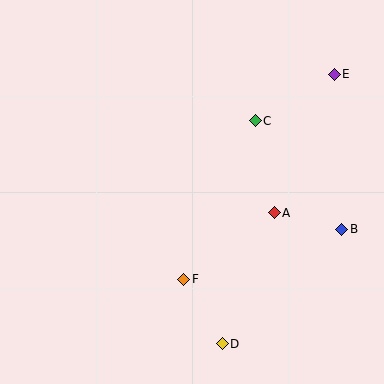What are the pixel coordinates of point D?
Point D is at (222, 344).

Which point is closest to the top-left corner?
Point C is closest to the top-left corner.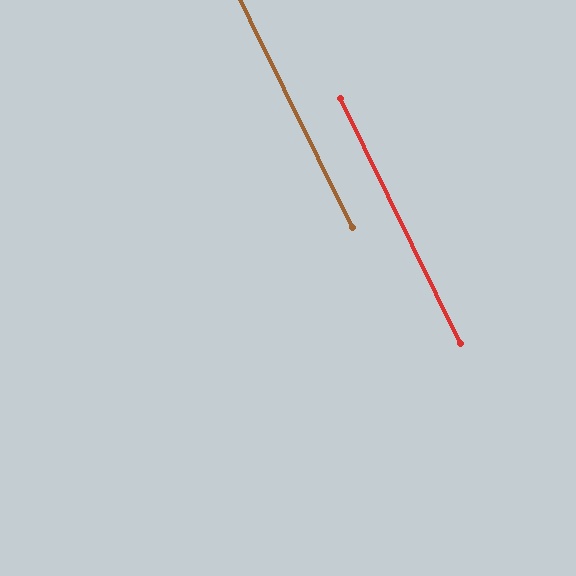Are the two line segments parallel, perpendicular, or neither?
Parallel — their directions differ by only 0.0°.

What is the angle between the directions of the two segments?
Approximately 0 degrees.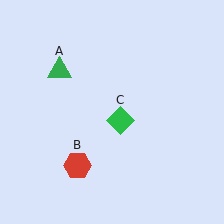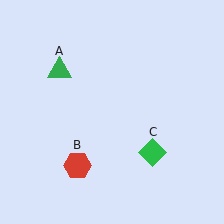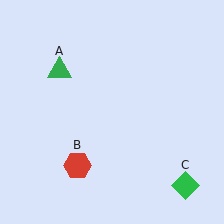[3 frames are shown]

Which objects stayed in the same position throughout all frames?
Green triangle (object A) and red hexagon (object B) remained stationary.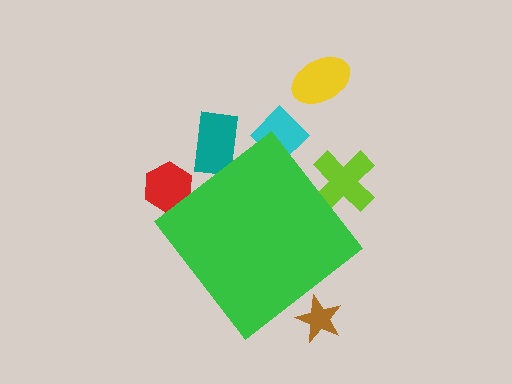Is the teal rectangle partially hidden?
Yes, the teal rectangle is partially hidden behind the green diamond.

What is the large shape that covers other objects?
A green diamond.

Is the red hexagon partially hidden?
Yes, the red hexagon is partially hidden behind the green diamond.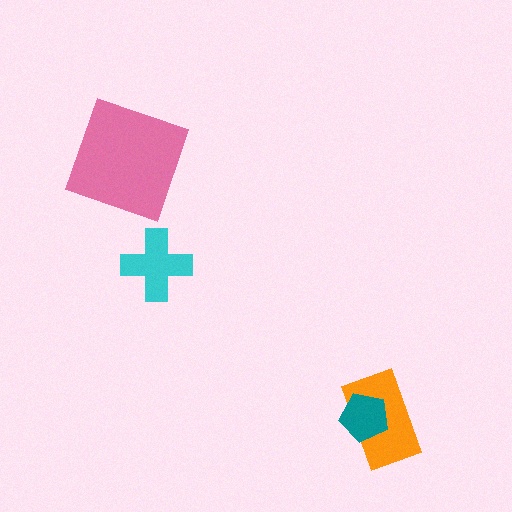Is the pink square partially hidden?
No, no other shape covers it.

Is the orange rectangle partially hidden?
Yes, it is partially covered by another shape.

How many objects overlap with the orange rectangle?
1 object overlaps with the orange rectangle.